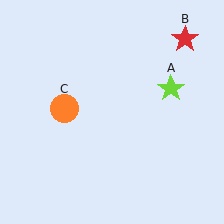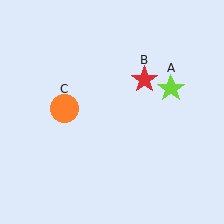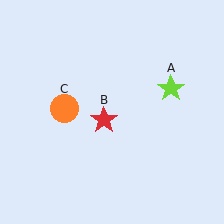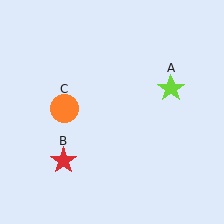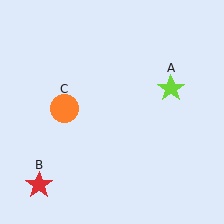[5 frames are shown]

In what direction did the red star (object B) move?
The red star (object B) moved down and to the left.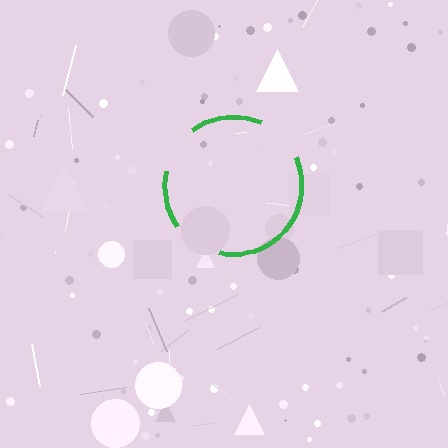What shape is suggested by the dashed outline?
The dashed outline suggests a circle.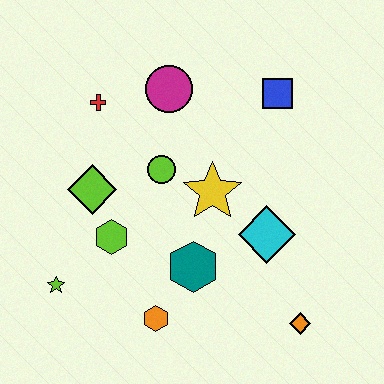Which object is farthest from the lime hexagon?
The blue square is farthest from the lime hexagon.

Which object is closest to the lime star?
The lime hexagon is closest to the lime star.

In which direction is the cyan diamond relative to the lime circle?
The cyan diamond is to the right of the lime circle.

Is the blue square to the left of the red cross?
No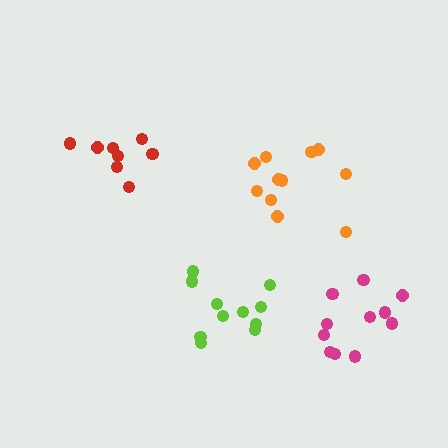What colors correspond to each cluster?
The clusters are colored: red, orange, magenta, lime.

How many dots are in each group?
Group 1: 8 dots, Group 2: 11 dots, Group 3: 11 dots, Group 4: 11 dots (41 total).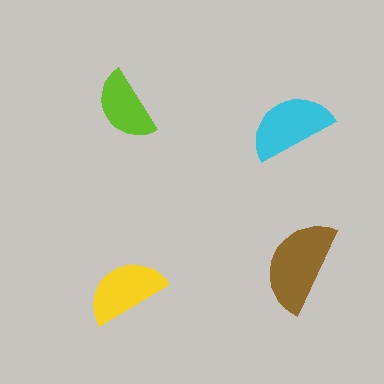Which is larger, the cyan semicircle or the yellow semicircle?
The cyan one.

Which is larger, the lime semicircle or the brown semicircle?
The brown one.